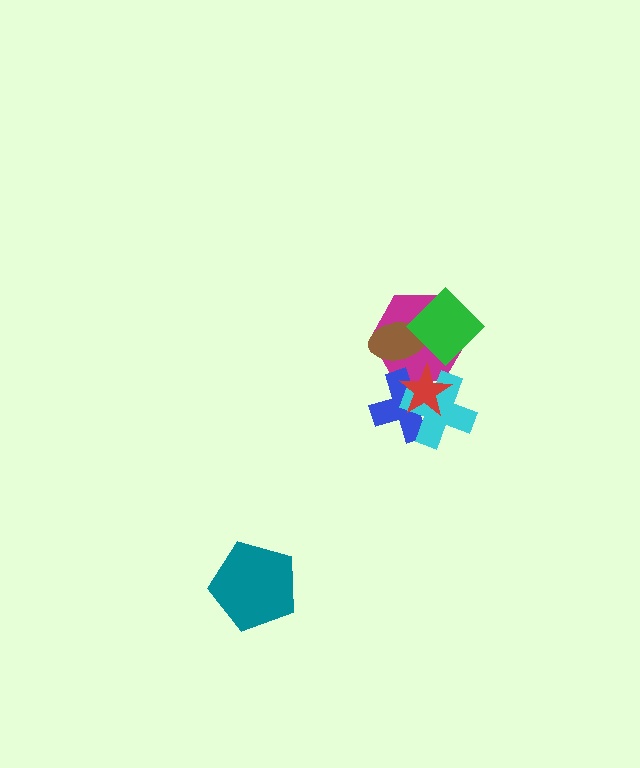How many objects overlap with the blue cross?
3 objects overlap with the blue cross.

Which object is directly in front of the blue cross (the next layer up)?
The cyan cross is directly in front of the blue cross.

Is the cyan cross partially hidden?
Yes, it is partially covered by another shape.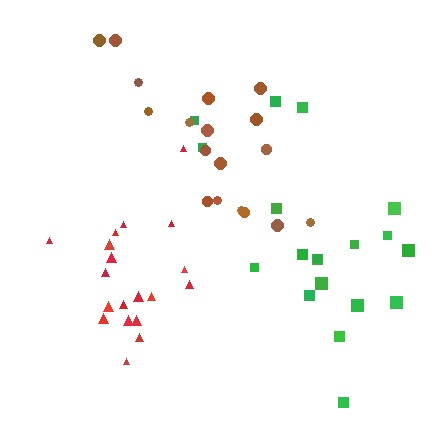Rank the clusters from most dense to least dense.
red, brown, green.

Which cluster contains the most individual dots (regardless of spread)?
Green (19).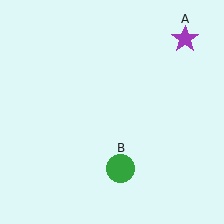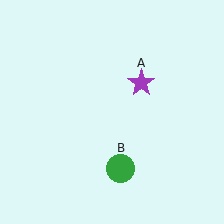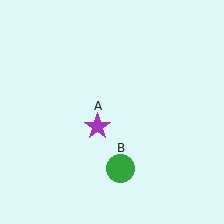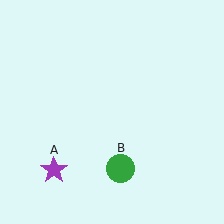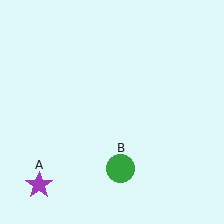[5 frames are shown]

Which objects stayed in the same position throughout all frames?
Green circle (object B) remained stationary.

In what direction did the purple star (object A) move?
The purple star (object A) moved down and to the left.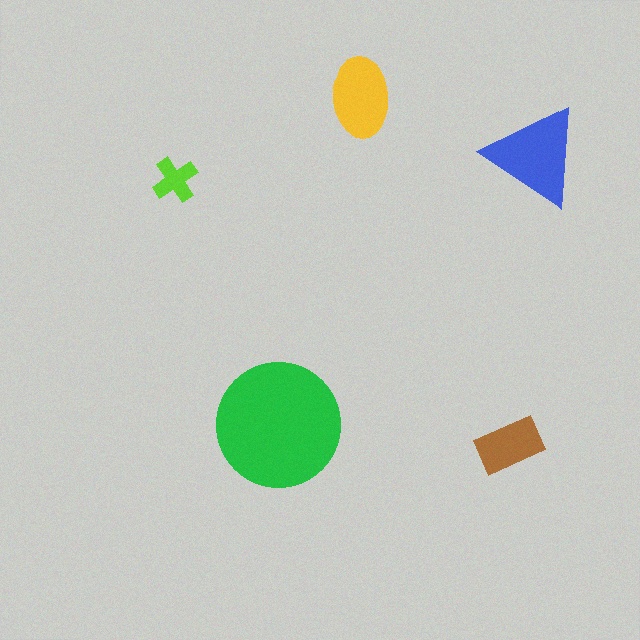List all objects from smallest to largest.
The lime cross, the brown rectangle, the yellow ellipse, the blue triangle, the green circle.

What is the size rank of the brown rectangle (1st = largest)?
4th.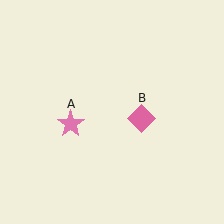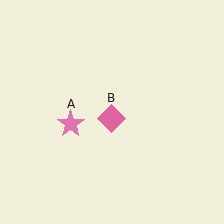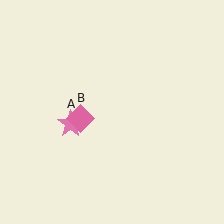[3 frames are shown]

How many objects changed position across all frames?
1 object changed position: pink diamond (object B).